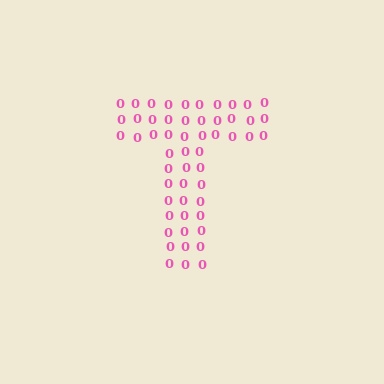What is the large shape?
The large shape is the letter T.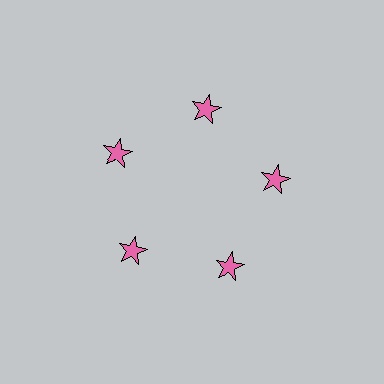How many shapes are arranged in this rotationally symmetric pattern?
There are 5 shapes, arranged in 5 groups of 1.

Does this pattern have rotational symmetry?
Yes, this pattern has 5-fold rotational symmetry. It looks the same after rotating 72 degrees around the center.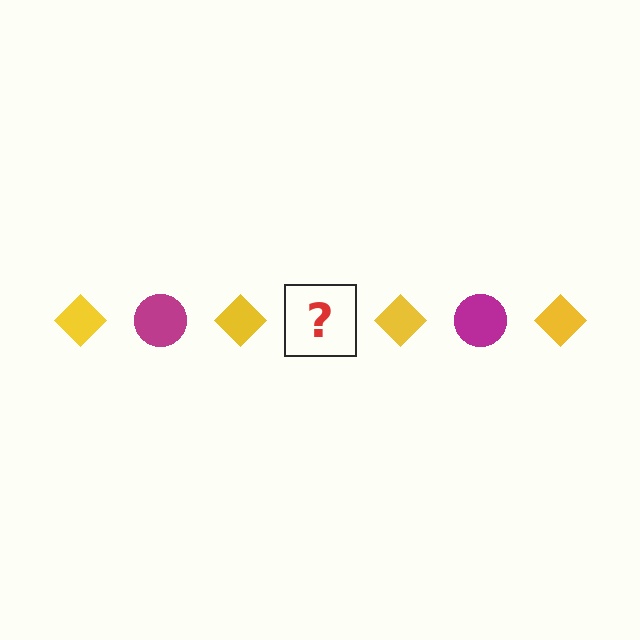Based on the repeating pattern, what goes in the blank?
The blank should be a magenta circle.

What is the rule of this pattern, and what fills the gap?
The rule is that the pattern alternates between yellow diamond and magenta circle. The gap should be filled with a magenta circle.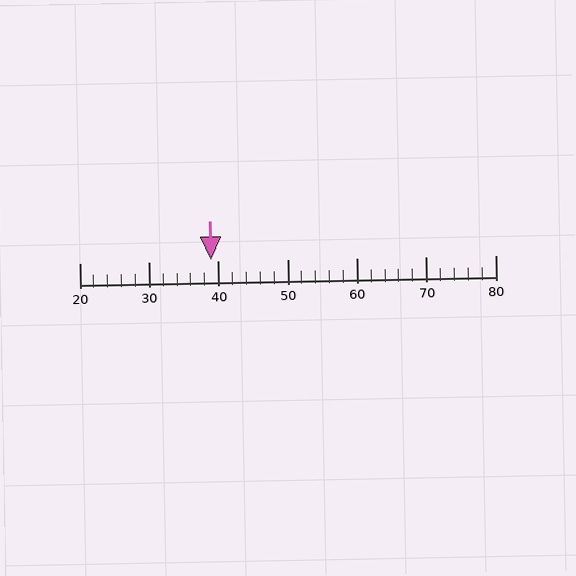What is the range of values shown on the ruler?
The ruler shows values from 20 to 80.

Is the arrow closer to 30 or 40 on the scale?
The arrow is closer to 40.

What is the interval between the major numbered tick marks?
The major tick marks are spaced 10 units apart.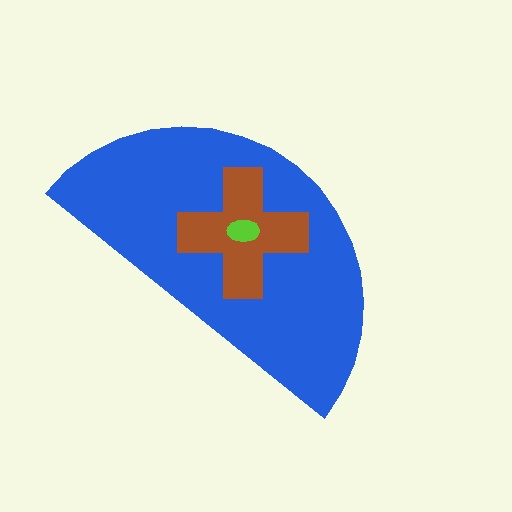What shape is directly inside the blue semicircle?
The brown cross.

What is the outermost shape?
The blue semicircle.